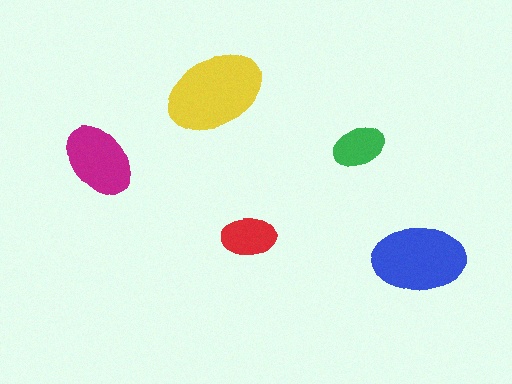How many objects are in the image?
There are 5 objects in the image.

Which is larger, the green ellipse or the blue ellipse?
The blue one.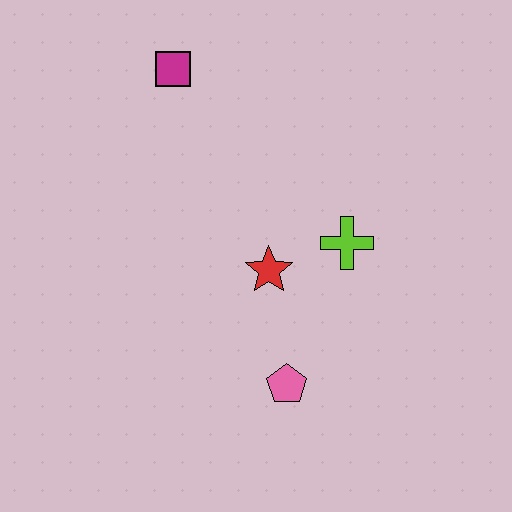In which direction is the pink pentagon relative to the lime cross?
The pink pentagon is below the lime cross.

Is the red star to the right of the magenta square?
Yes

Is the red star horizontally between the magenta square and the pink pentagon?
Yes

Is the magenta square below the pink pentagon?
No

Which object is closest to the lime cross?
The red star is closest to the lime cross.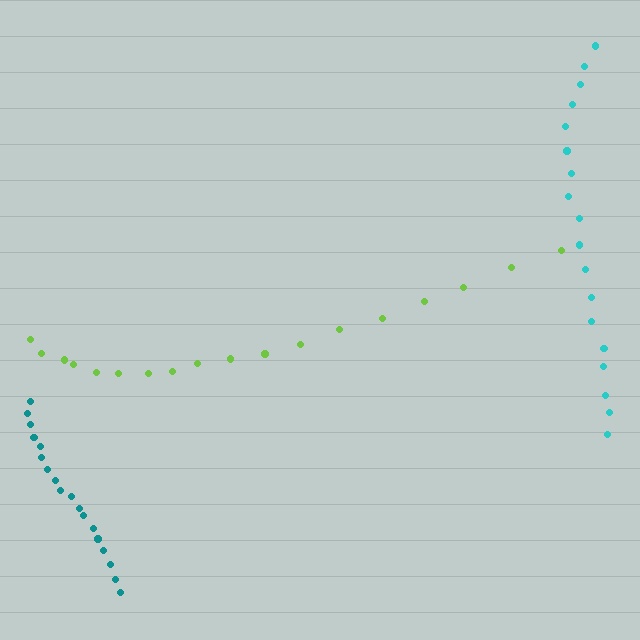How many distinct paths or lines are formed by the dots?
There are 3 distinct paths.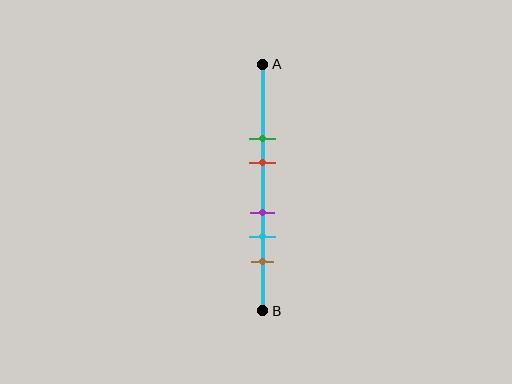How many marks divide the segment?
There are 5 marks dividing the segment.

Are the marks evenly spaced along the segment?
No, the marks are not evenly spaced.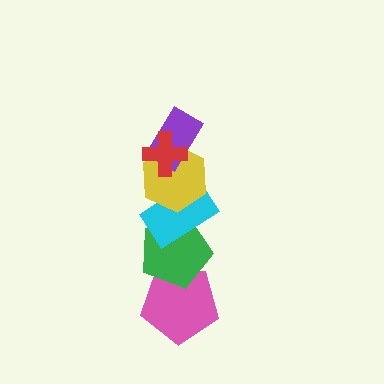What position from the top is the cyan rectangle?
The cyan rectangle is 4th from the top.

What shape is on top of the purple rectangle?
The red cross is on top of the purple rectangle.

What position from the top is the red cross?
The red cross is 1st from the top.